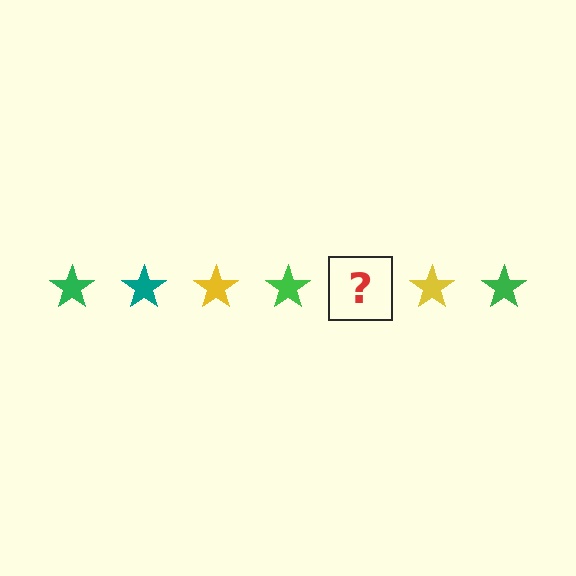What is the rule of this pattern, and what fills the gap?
The rule is that the pattern cycles through green, teal, yellow stars. The gap should be filled with a teal star.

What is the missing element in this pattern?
The missing element is a teal star.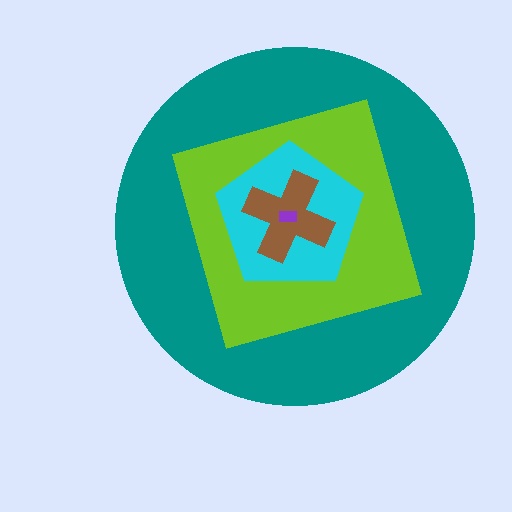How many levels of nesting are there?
5.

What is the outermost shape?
The teal circle.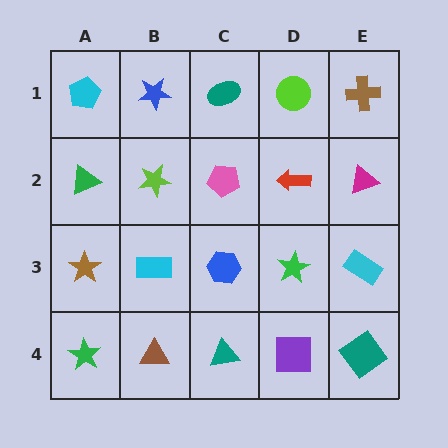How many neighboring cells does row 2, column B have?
4.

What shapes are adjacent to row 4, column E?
A cyan rectangle (row 3, column E), a purple square (row 4, column D).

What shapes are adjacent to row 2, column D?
A lime circle (row 1, column D), a green star (row 3, column D), a pink pentagon (row 2, column C), a magenta triangle (row 2, column E).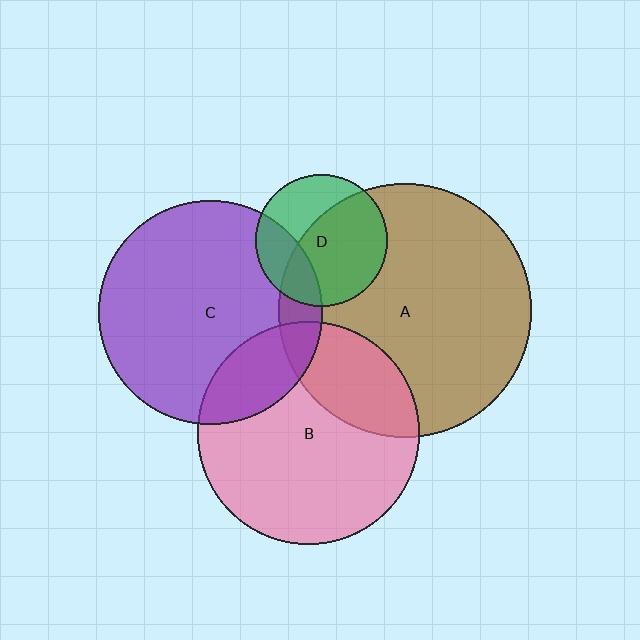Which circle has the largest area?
Circle A (brown).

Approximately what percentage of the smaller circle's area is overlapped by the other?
Approximately 60%.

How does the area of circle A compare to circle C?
Approximately 1.3 times.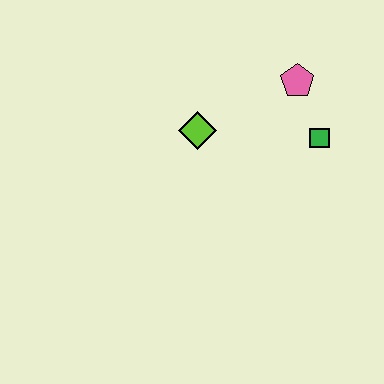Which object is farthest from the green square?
The lime diamond is farthest from the green square.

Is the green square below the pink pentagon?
Yes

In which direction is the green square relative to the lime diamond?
The green square is to the right of the lime diamond.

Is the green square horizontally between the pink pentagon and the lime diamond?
No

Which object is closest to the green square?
The pink pentagon is closest to the green square.